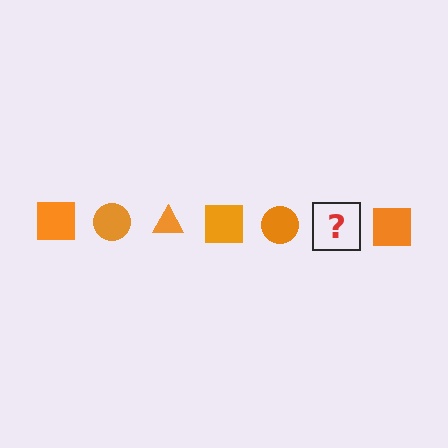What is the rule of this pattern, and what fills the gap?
The rule is that the pattern cycles through square, circle, triangle shapes in orange. The gap should be filled with an orange triangle.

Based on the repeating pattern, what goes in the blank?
The blank should be an orange triangle.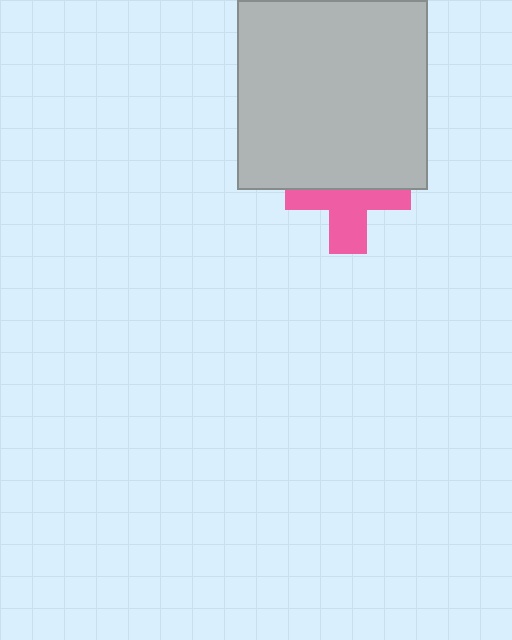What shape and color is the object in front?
The object in front is a light gray square.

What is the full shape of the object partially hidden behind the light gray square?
The partially hidden object is a pink cross.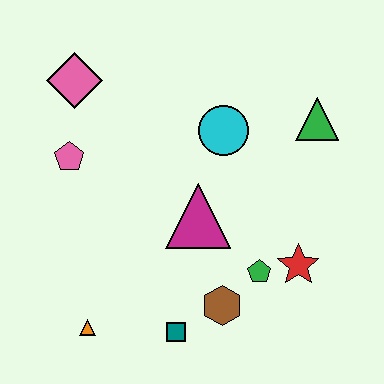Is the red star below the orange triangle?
No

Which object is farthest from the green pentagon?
The pink diamond is farthest from the green pentagon.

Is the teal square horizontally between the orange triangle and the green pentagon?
Yes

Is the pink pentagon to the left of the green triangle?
Yes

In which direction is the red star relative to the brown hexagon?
The red star is to the right of the brown hexagon.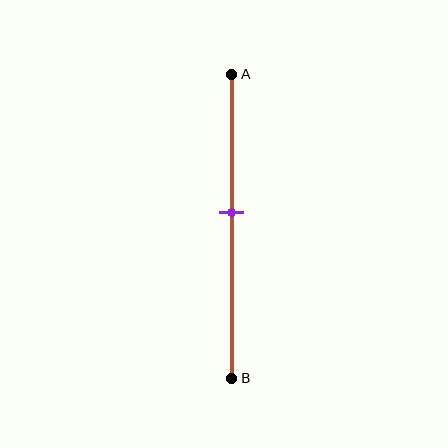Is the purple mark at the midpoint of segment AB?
No, the mark is at about 45% from A, not at the 50% midpoint.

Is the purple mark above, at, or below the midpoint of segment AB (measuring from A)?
The purple mark is above the midpoint of segment AB.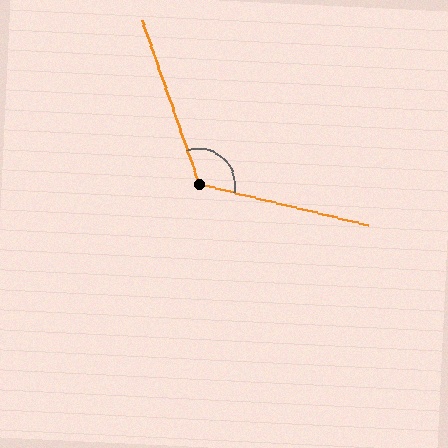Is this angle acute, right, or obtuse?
It is obtuse.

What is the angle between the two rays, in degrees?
Approximately 123 degrees.